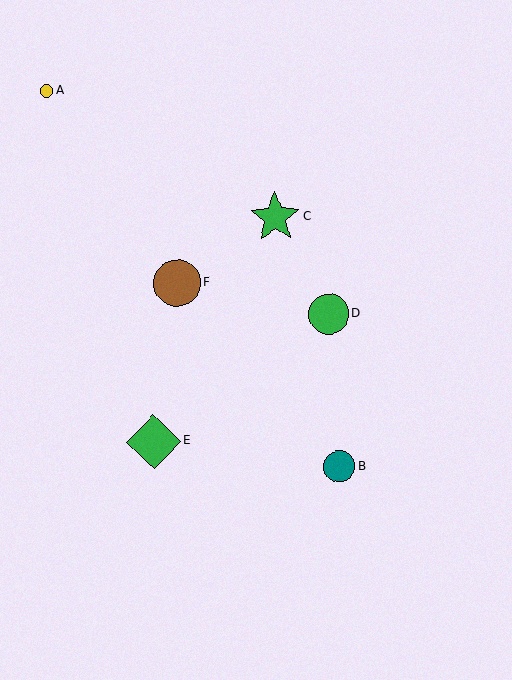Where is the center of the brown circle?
The center of the brown circle is at (177, 283).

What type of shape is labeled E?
Shape E is a green diamond.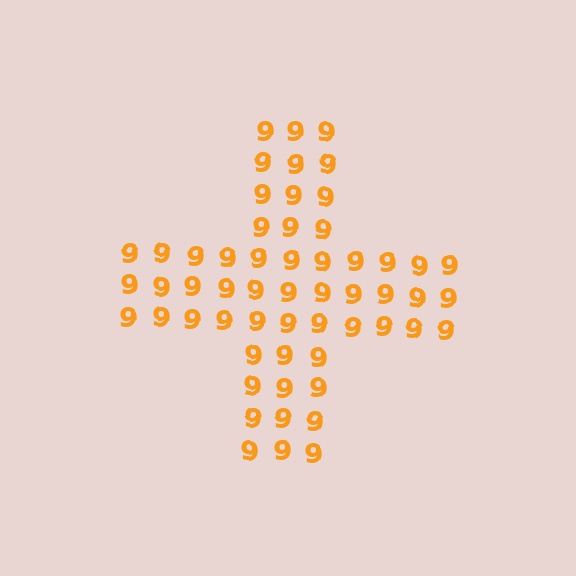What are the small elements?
The small elements are digit 9's.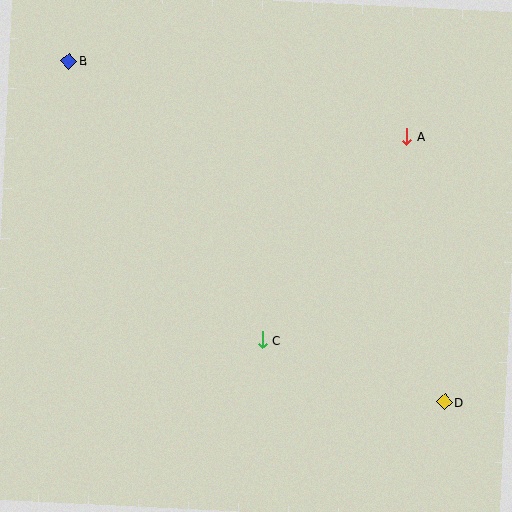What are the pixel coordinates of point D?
Point D is at (444, 402).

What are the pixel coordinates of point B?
Point B is at (69, 61).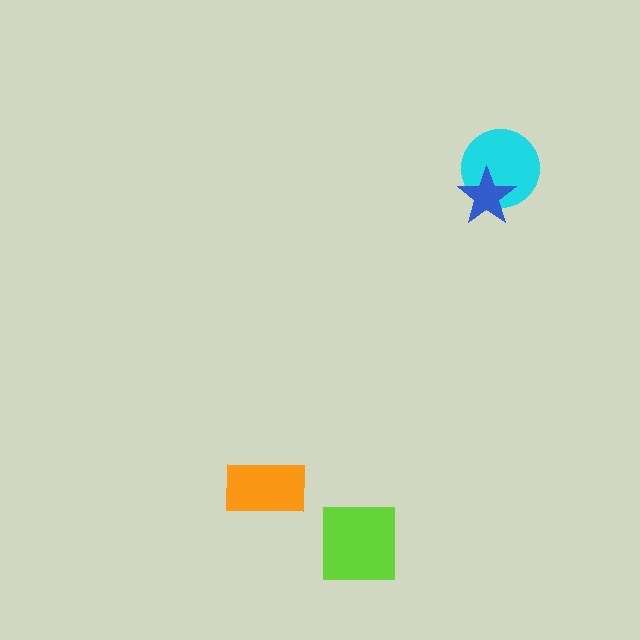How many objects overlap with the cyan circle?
1 object overlaps with the cyan circle.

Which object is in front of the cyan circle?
The blue star is in front of the cyan circle.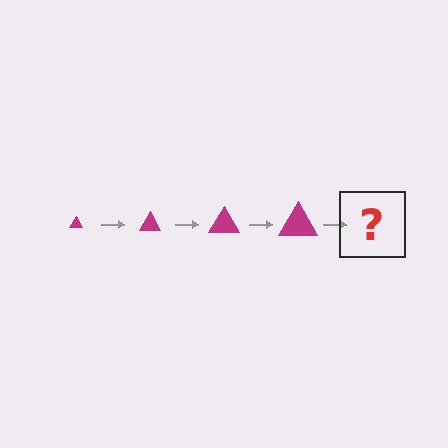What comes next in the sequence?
The next element should be a magenta triangle, larger than the previous one.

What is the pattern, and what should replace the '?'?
The pattern is that the triangle gets progressively larger each step. The '?' should be a magenta triangle, larger than the previous one.